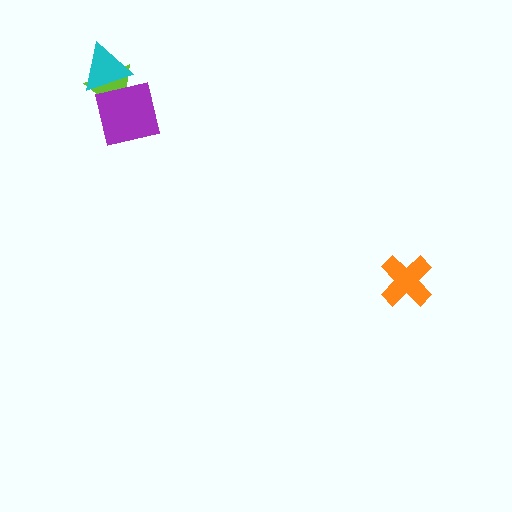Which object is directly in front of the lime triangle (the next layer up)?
The cyan triangle is directly in front of the lime triangle.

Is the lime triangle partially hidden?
Yes, it is partially covered by another shape.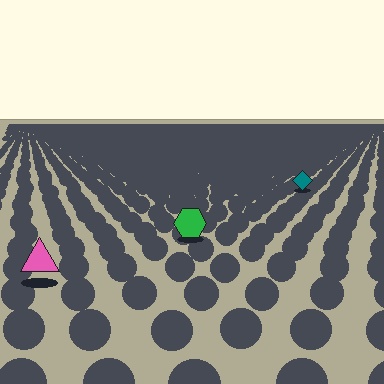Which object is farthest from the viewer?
The teal diamond is farthest from the viewer. It appears smaller and the ground texture around it is denser.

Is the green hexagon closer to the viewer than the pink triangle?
No. The pink triangle is closer — you can tell from the texture gradient: the ground texture is coarser near it.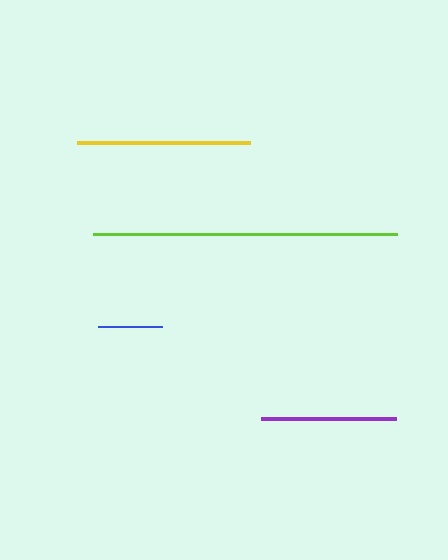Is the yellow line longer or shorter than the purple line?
The yellow line is longer than the purple line.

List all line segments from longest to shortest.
From longest to shortest: lime, yellow, purple, blue.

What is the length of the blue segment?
The blue segment is approximately 64 pixels long.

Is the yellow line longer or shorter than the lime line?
The lime line is longer than the yellow line.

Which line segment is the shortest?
The blue line is the shortest at approximately 64 pixels.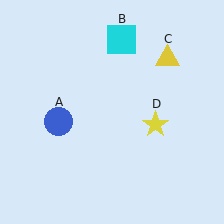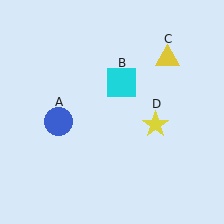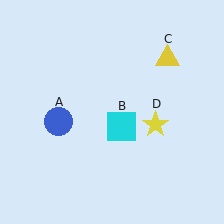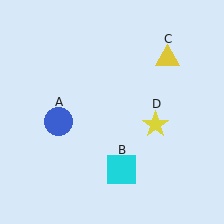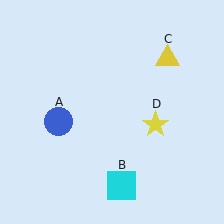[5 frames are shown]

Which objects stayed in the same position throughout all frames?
Blue circle (object A) and yellow triangle (object C) and yellow star (object D) remained stationary.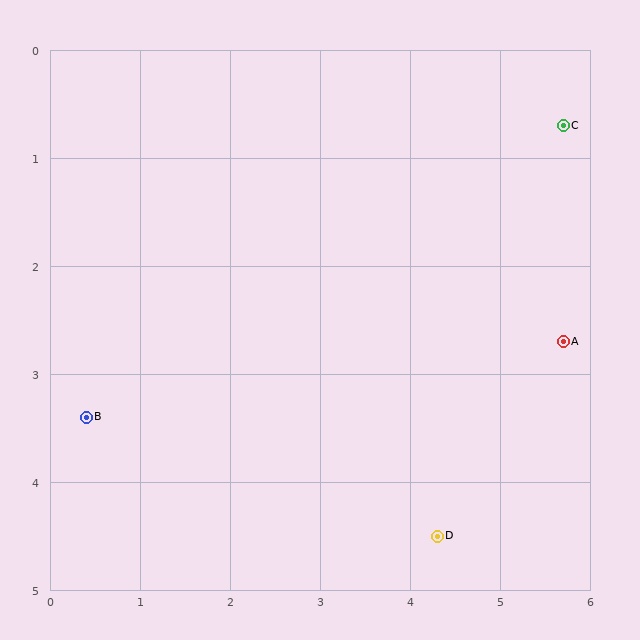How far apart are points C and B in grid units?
Points C and B are about 5.9 grid units apart.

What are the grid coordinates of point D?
Point D is at approximately (4.3, 4.5).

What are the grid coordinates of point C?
Point C is at approximately (5.7, 0.7).